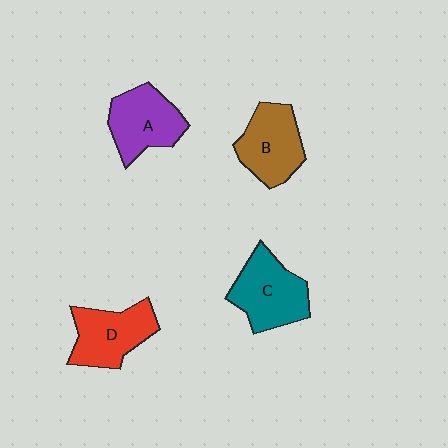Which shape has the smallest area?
Shape A (purple).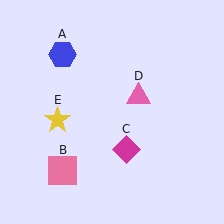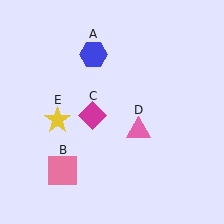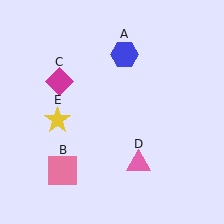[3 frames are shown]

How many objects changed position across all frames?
3 objects changed position: blue hexagon (object A), magenta diamond (object C), pink triangle (object D).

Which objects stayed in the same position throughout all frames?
Pink square (object B) and yellow star (object E) remained stationary.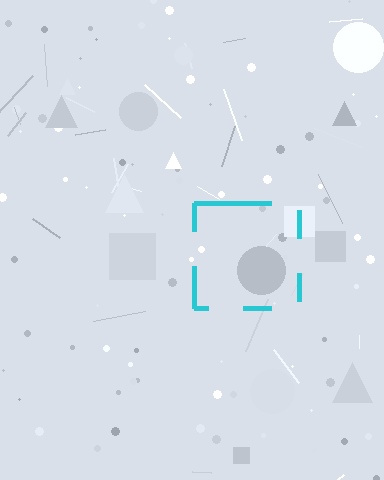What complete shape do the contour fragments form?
The contour fragments form a square.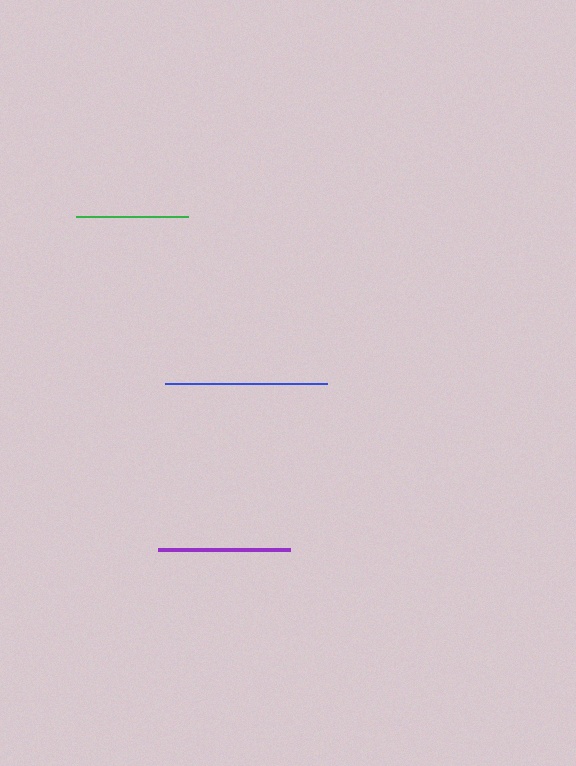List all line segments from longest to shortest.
From longest to shortest: blue, purple, green.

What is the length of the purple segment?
The purple segment is approximately 132 pixels long.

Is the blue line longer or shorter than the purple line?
The blue line is longer than the purple line.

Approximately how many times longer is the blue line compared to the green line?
The blue line is approximately 1.4 times the length of the green line.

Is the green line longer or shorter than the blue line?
The blue line is longer than the green line.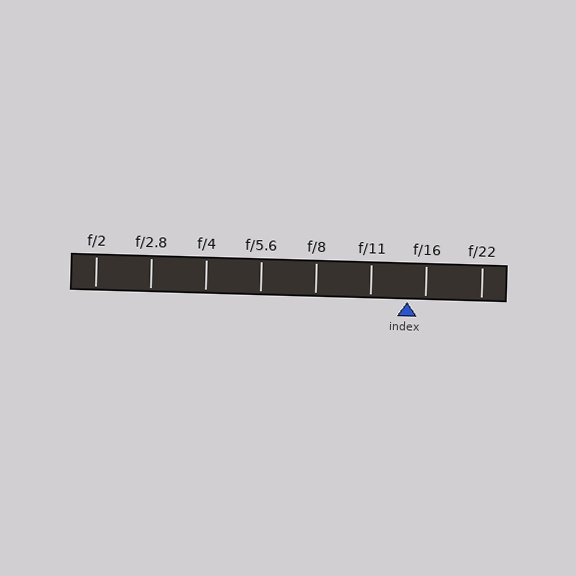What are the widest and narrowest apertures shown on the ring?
The widest aperture shown is f/2 and the narrowest is f/22.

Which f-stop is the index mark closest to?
The index mark is closest to f/16.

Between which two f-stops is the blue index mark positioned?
The index mark is between f/11 and f/16.